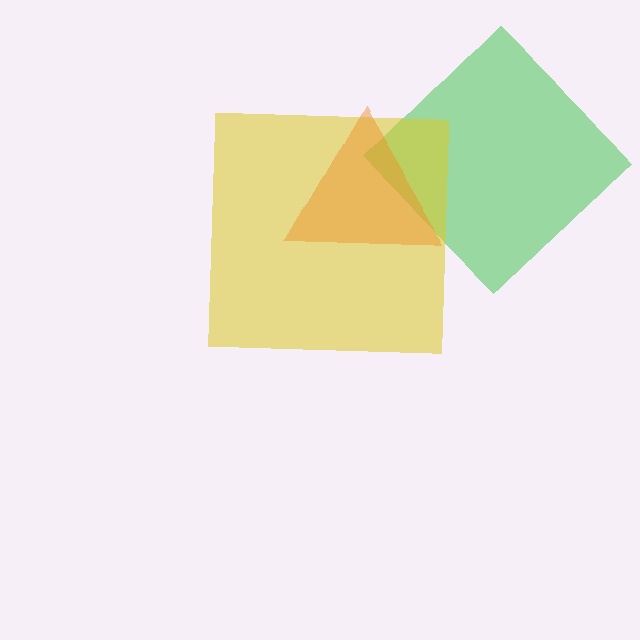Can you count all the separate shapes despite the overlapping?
Yes, there are 3 separate shapes.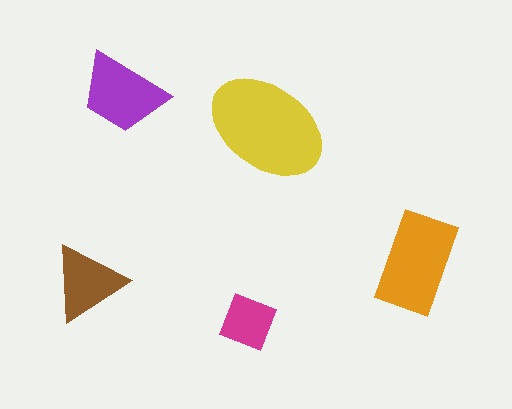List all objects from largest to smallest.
The yellow ellipse, the orange rectangle, the purple trapezoid, the brown triangle, the magenta diamond.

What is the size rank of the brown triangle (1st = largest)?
4th.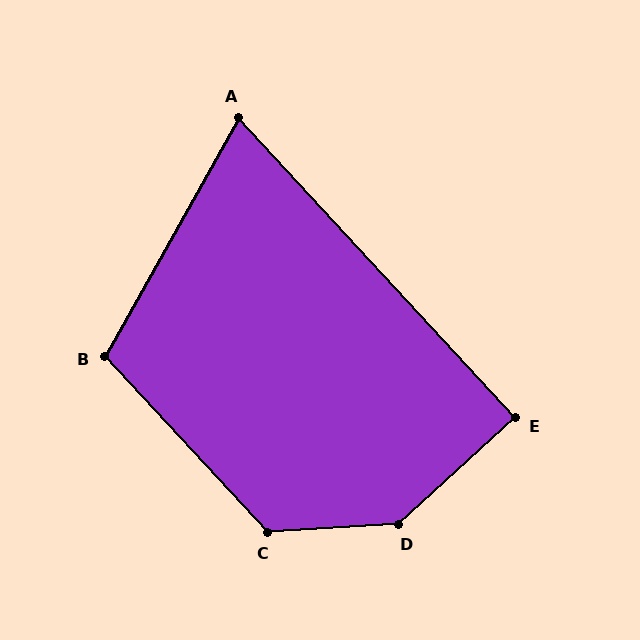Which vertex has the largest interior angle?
D, at approximately 141 degrees.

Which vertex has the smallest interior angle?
A, at approximately 72 degrees.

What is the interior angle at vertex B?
Approximately 108 degrees (obtuse).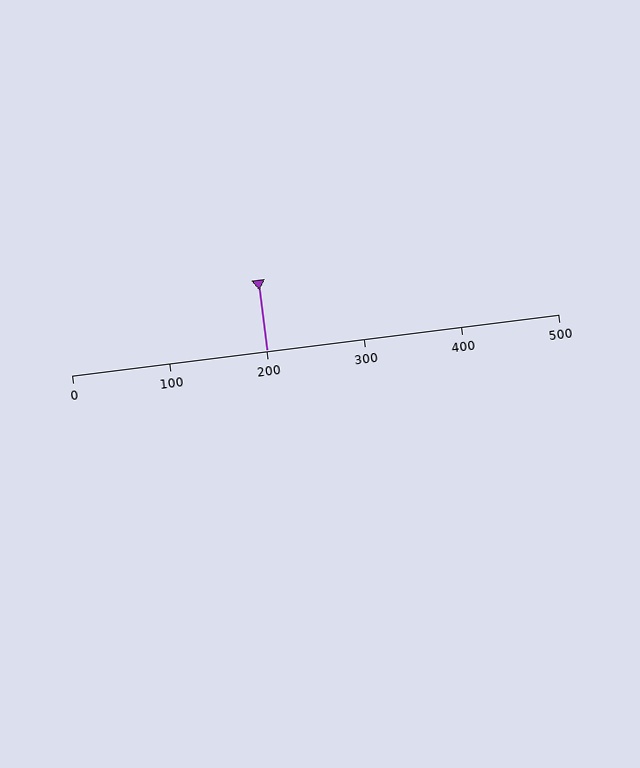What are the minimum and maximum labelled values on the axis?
The axis runs from 0 to 500.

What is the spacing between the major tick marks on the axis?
The major ticks are spaced 100 apart.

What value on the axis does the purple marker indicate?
The marker indicates approximately 200.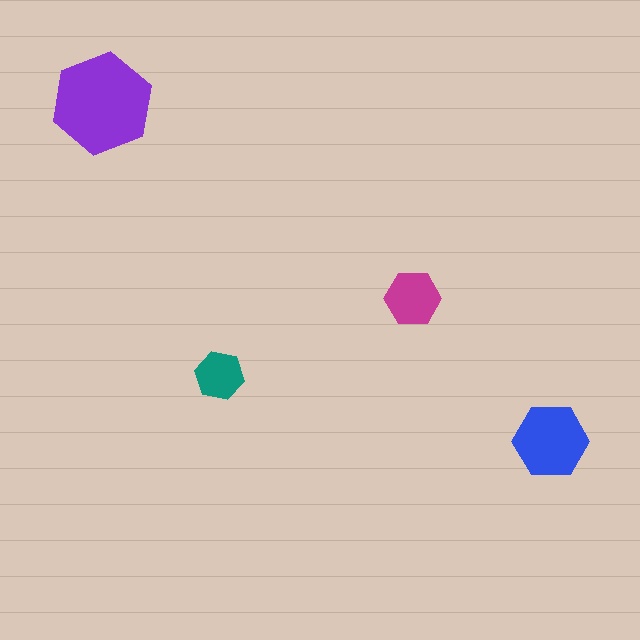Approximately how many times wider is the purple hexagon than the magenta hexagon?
About 2 times wider.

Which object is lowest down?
The blue hexagon is bottommost.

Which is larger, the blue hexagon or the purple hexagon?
The purple one.